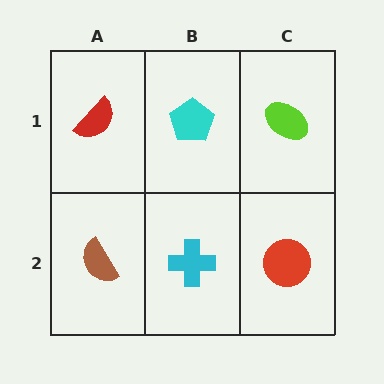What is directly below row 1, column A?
A brown semicircle.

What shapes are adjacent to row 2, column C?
A lime ellipse (row 1, column C), a cyan cross (row 2, column B).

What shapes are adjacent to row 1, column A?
A brown semicircle (row 2, column A), a cyan pentagon (row 1, column B).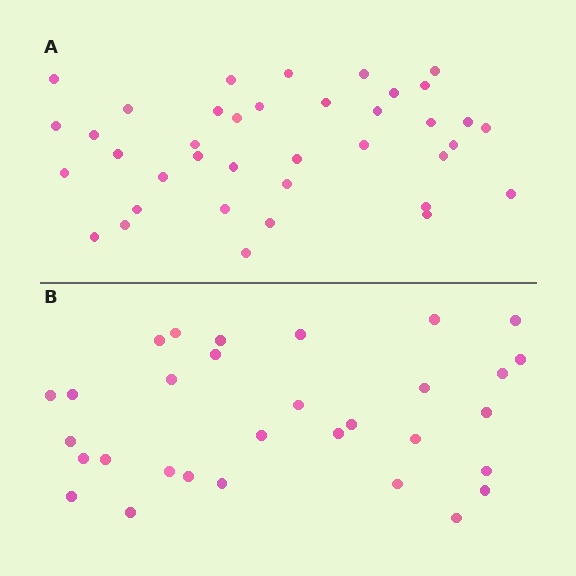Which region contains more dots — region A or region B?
Region A (the top region) has more dots.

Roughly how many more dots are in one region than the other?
Region A has roughly 8 or so more dots than region B.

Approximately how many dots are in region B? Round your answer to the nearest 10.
About 30 dots. (The exact count is 31, which rounds to 30.)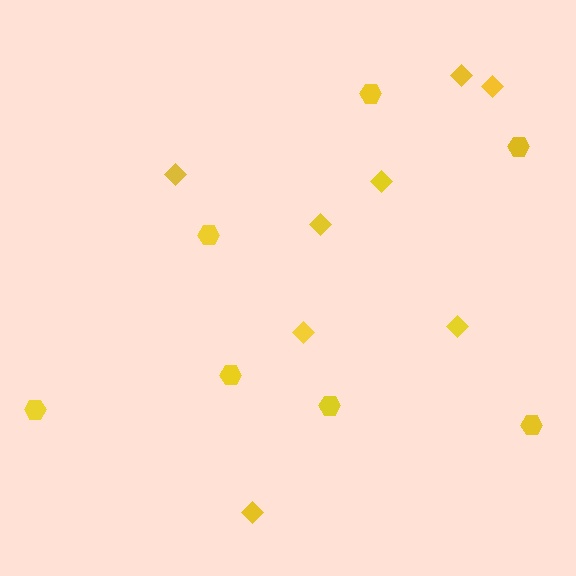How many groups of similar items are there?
There are 2 groups: one group of diamonds (8) and one group of hexagons (7).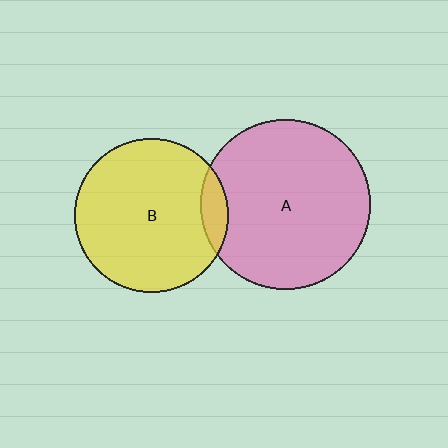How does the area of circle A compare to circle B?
Approximately 1.2 times.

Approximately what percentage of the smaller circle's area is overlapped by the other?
Approximately 10%.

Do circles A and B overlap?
Yes.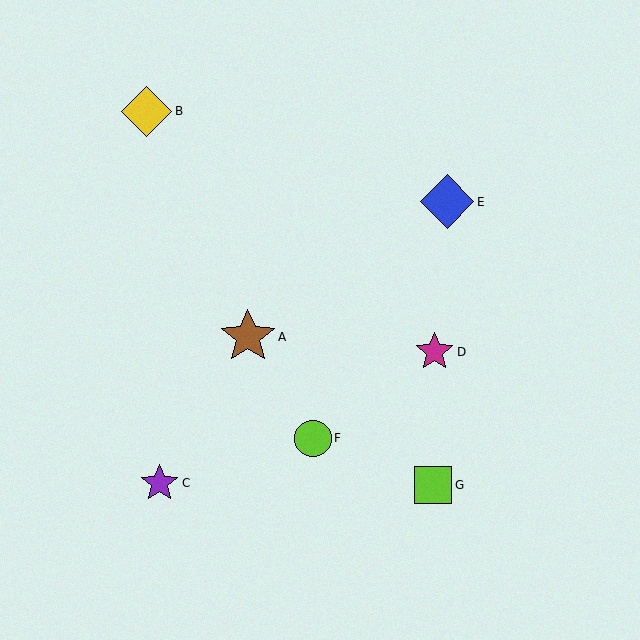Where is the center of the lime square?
The center of the lime square is at (433, 485).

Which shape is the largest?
The brown star (labeled A) is the largest.